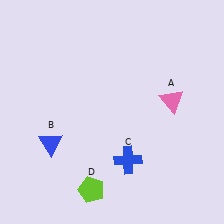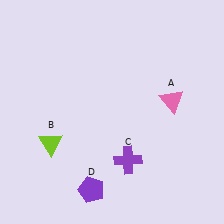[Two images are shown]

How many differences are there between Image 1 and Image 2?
There are 3 differences between the two images.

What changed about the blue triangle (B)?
In Image 1, B is blue. In Image 2, it changed to lime.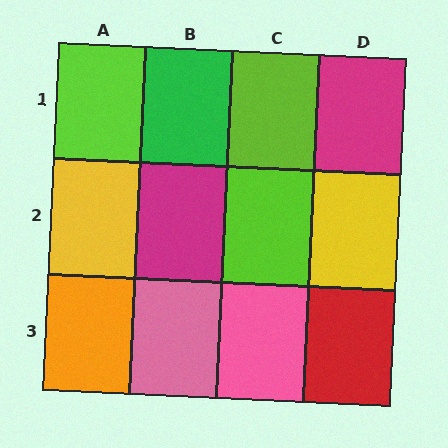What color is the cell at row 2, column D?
Yellow.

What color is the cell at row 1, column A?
Lime.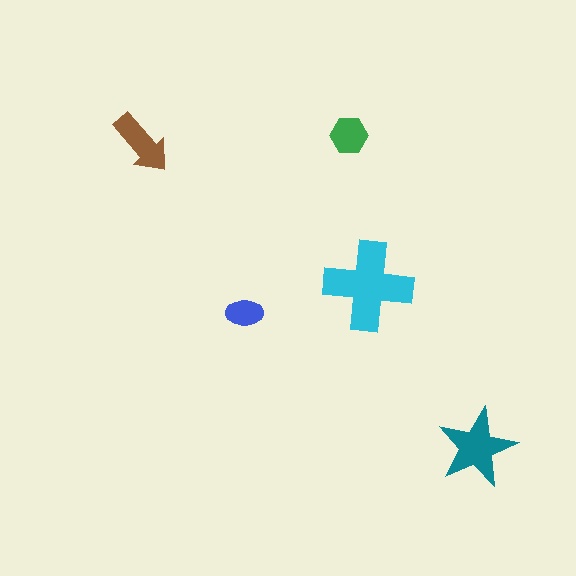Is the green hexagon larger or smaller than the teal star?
Smaller.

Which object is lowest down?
The teal star is bottommost.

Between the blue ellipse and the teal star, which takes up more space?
The teal star.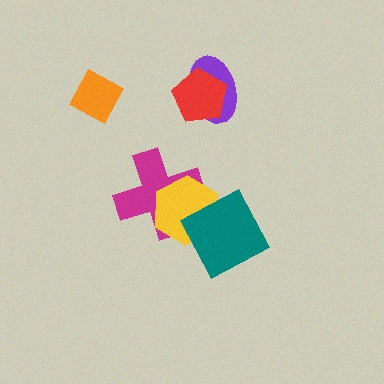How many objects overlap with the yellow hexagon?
2 objects overlap with the yellow hexagon.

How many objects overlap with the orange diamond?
0 objects overlap with the orange diamond.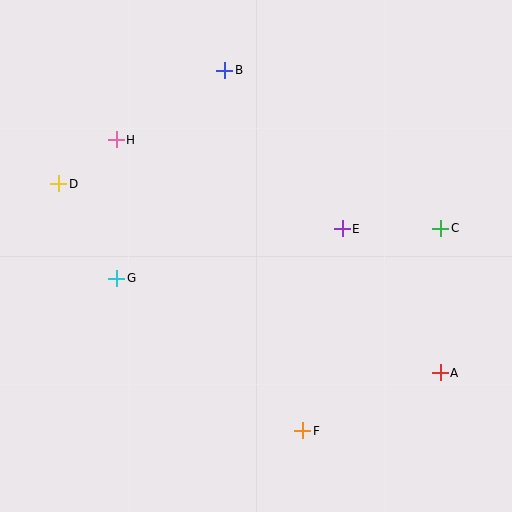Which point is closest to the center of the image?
Point E at (342, 229) is closest to the center.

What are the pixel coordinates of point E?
Point E is at (342, 229).